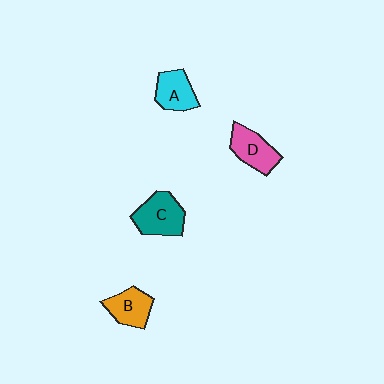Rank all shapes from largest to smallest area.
From largest to smallest: C (teal), D (pink), A (cyan), B (orange).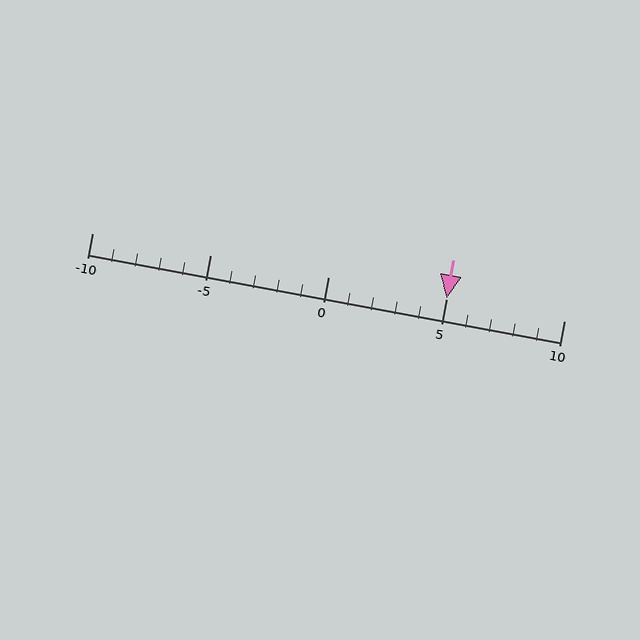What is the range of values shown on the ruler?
The ruler shows values from -10 to 10.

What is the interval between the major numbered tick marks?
The major tick marks are spaced 5 units apart.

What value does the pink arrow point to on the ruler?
The pink arrow points to approximately 5.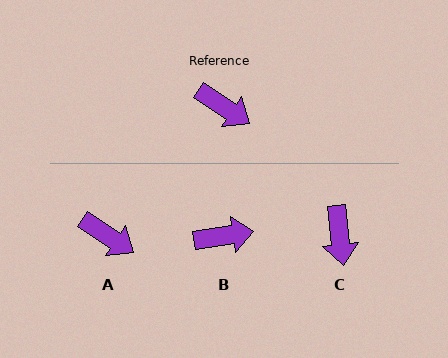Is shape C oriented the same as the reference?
No, it is off by about 51 degrees.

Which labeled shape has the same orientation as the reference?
A.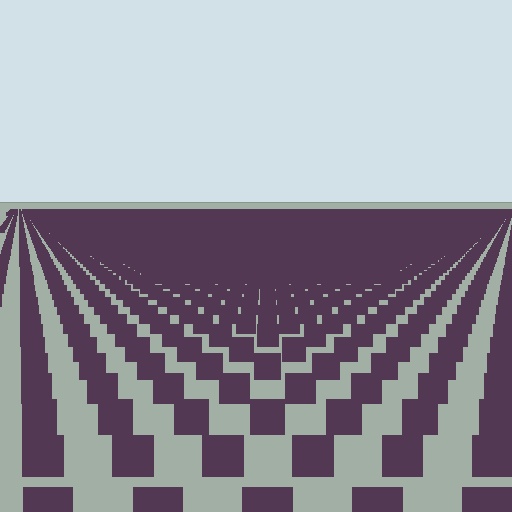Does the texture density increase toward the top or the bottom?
Density increases toward the top.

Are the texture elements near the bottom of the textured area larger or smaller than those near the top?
Larger. Near the bottom, elements are closer to the viewer and appear at a bigger on-screen size.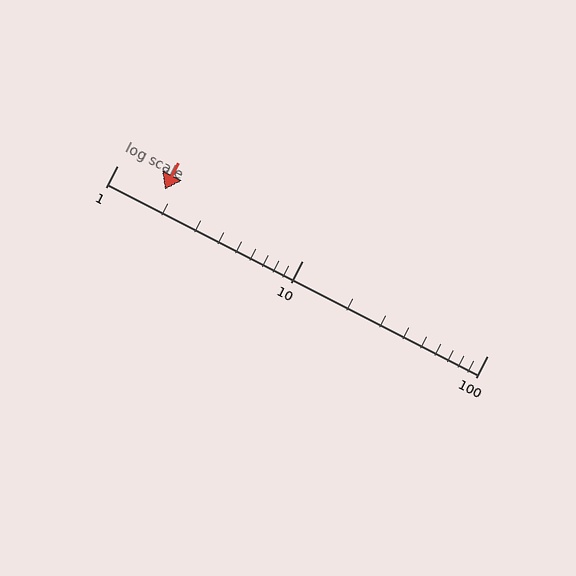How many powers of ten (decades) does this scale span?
The scale spans 2 decades, from 1 to 100.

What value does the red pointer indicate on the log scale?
The pointer indicates approximately 1.8.